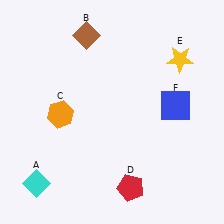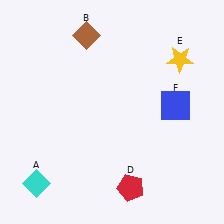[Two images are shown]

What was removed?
The orange hexagon (C) was removed in Image 2.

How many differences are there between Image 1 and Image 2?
There is 1 difference between the two images.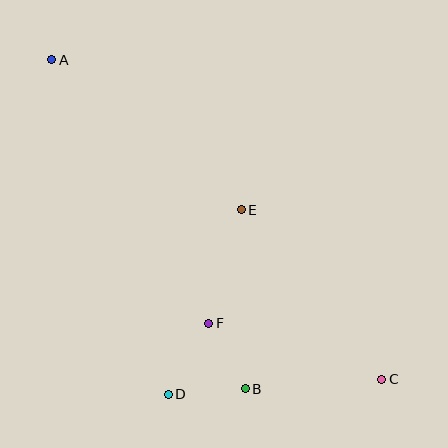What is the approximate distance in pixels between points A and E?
The distance between A and E is approximately 242 pixels.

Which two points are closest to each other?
Points B and F are closest to each other.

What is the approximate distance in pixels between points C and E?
The distance between C and E is approximately 220 pixels.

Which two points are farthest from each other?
Points A and C are farthest from each other.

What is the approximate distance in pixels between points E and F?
The distance between E and F is approximately 118 pixels.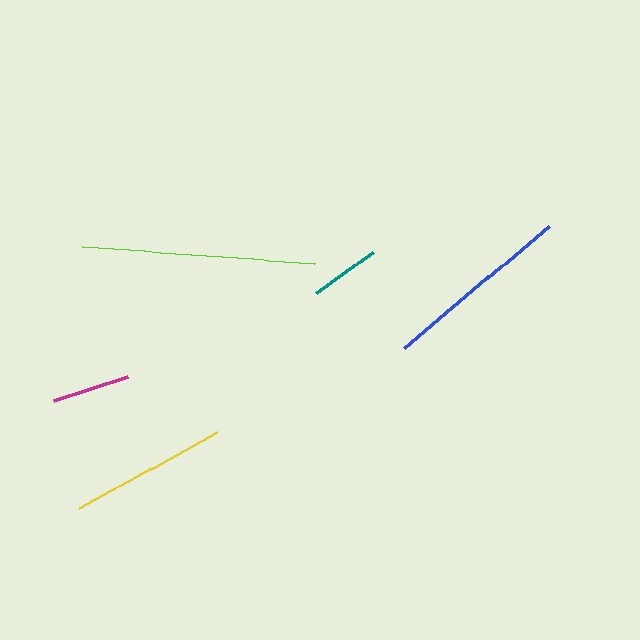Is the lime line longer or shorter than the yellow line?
The lime line is longer than the yellow line.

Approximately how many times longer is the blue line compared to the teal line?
The blue line is approximately 2.7 times the length of the teal line.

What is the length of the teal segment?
The teal segment is approximately 70 pixels long.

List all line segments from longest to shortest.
From longest to shortest: lime, blue, yellow, magenta, teal.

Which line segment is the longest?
The lime line is the longest at approximately 234 pixels.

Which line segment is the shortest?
The teal line is the shortest at approximately 70 pixels.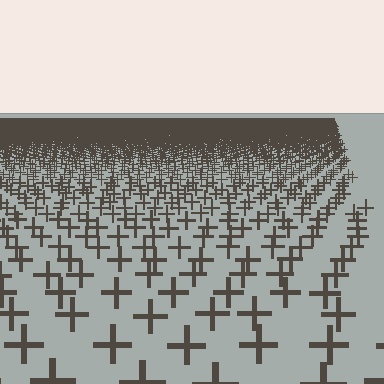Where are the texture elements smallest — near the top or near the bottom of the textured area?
Near the top.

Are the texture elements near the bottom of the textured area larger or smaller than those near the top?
Larger. Near the bottom, elements are closer to the viewer and appear at a bigger on-screen size.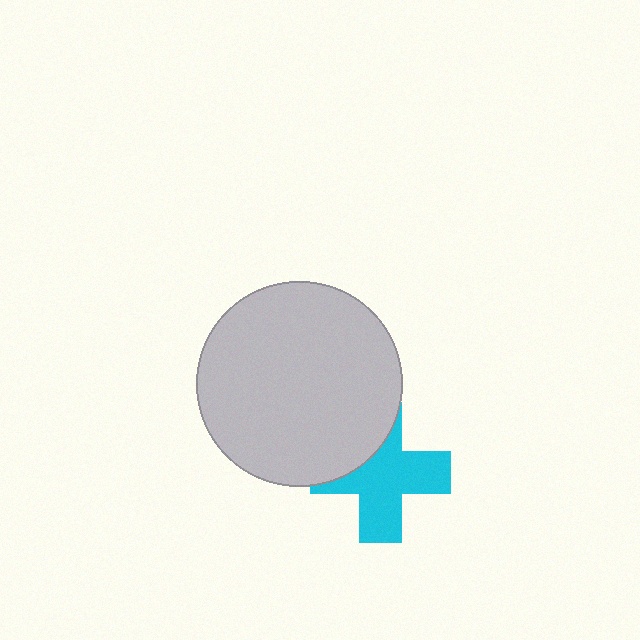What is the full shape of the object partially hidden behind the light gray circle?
The partially hidden object is a cyan cross.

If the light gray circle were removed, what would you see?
You would see the complete cyan cross.